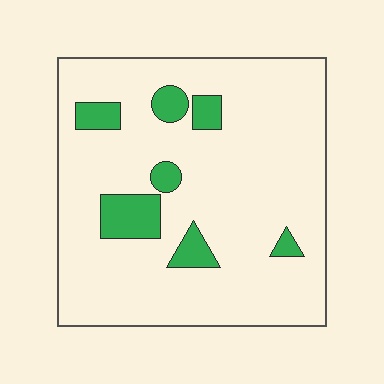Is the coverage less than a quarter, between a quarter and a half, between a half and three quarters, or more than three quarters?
Less than a quarter.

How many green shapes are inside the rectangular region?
7.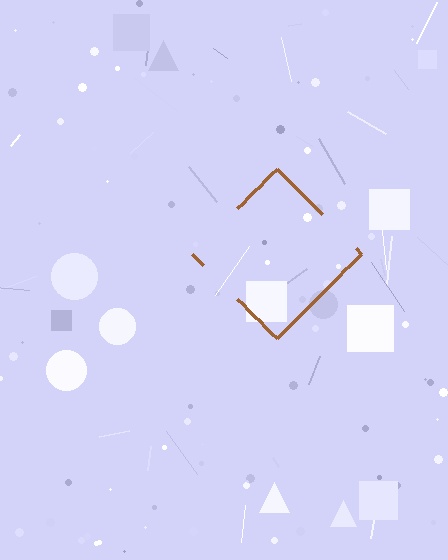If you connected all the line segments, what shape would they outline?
They would outline a diamond.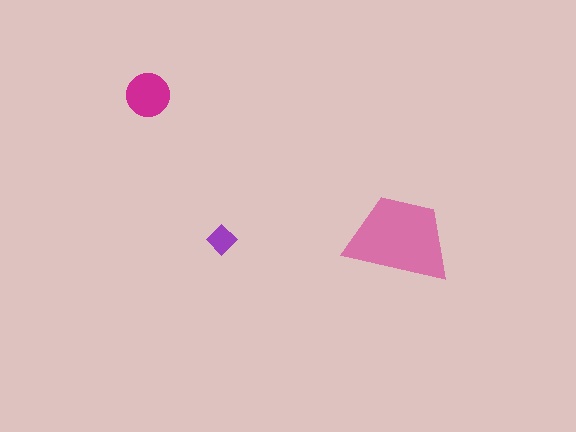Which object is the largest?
The pink trapezoid.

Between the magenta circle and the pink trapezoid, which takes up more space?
The pink trapezoid.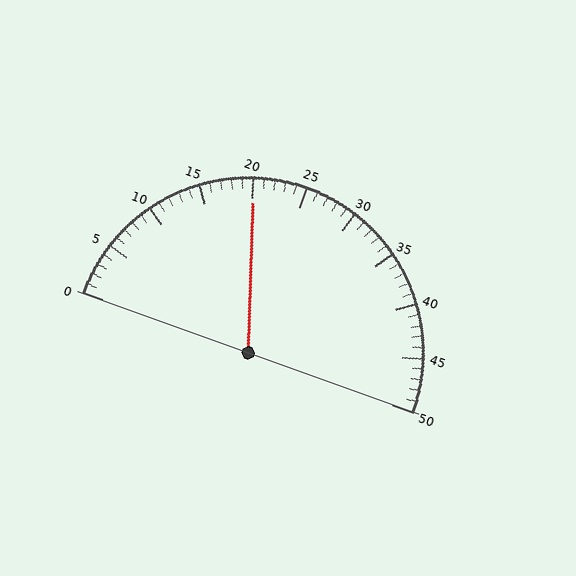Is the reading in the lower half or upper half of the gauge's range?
The reading is in the lower half of the range (0 to 50).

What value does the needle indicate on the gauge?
The needle indicates approximately 20.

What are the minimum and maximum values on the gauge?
The gauge ranges from 0 to 50.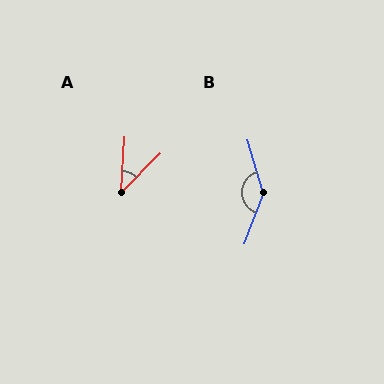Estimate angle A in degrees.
Approximately 41 degrees.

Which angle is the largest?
B, at approximately 143 degrees.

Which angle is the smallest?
A, at approximately 41 degrees.